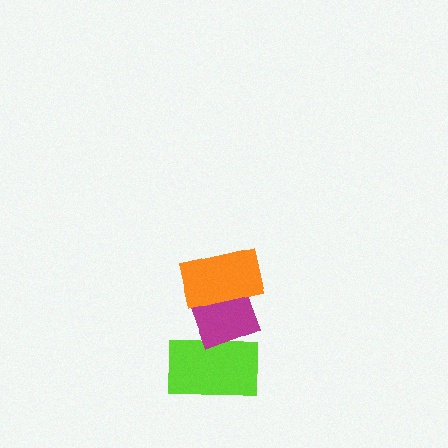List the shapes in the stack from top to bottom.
From top to bottom: the orange rectangle, the magenta diamond, the lime rectangle.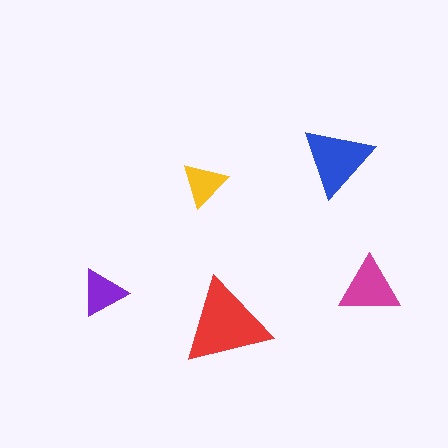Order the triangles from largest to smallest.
the red one, the blue one, the magenta one, the purple one, the yellow one.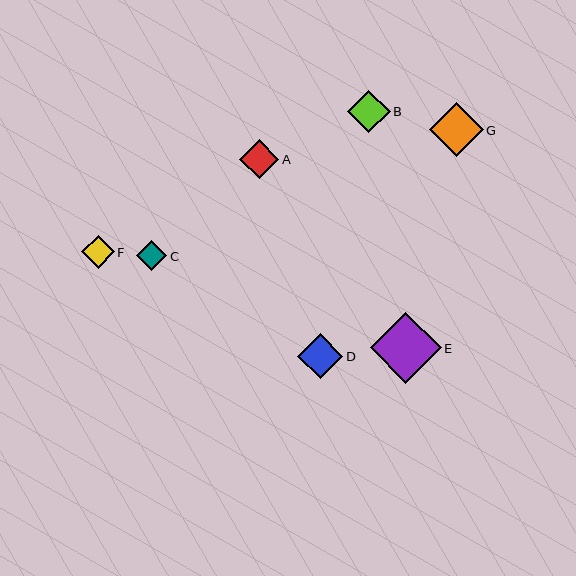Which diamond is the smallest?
Diamond C is the smallest with a size of approximately 30 pixels.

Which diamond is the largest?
Diamond E is the largest with a size of approximately 71 pixels.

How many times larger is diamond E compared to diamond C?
Diamond E is approximately 2.4 times the size of diamond C.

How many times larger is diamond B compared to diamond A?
Diamond B is approximately 1.1 times the size of diamond A.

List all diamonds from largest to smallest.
From largest to smallest: E, G, D, B, A, F, C.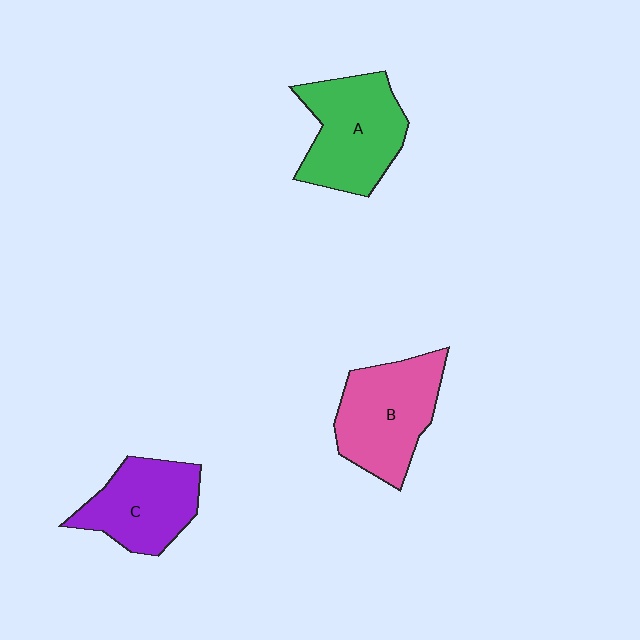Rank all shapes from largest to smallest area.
From largest to smallest: A (green), B (pink), C (purple).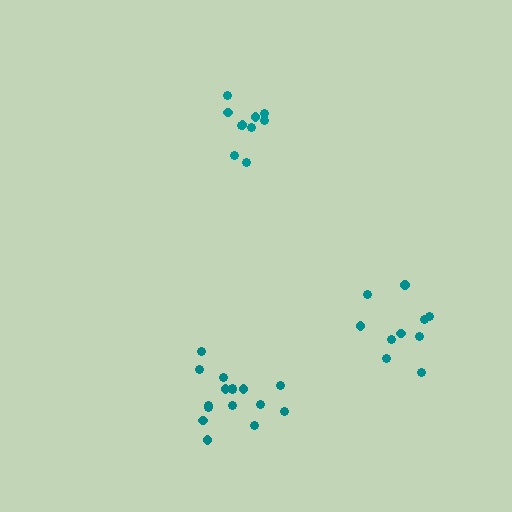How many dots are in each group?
Group 1: 10 dots, Group 2: 16 dots, Group 3: 10 dots (36 total).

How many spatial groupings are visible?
There are 3 spatial groupings.